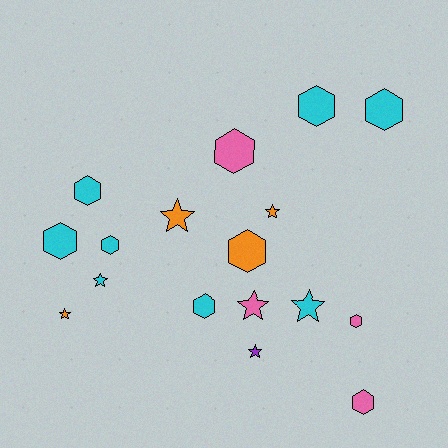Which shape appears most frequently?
Hexagon, with 10 objects.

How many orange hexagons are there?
There is 1 orange hexagon.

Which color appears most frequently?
Cyan, with 8 objects.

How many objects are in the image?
There are 17 objects.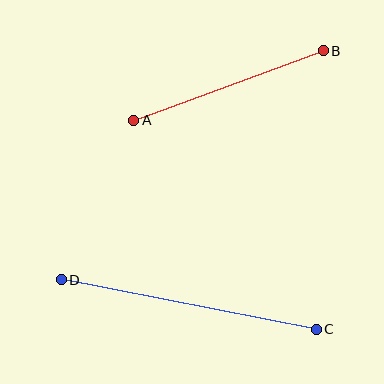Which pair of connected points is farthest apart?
Points C and D are farthest apart.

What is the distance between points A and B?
The distance is approximately 202 pixels.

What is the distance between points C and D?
The distance is approximately 260 pixels.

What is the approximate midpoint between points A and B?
The midpoint is at approximately (228, 86) pixels.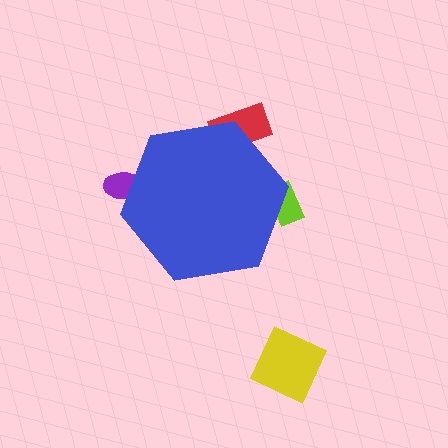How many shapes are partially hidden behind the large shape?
3 shapes are partially hidden.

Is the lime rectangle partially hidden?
Yes, the lime rectangle is partially hidden behind the blue hexagon.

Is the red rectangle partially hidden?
Yes, the red rectangle is partially hidden behind the blue hexagon.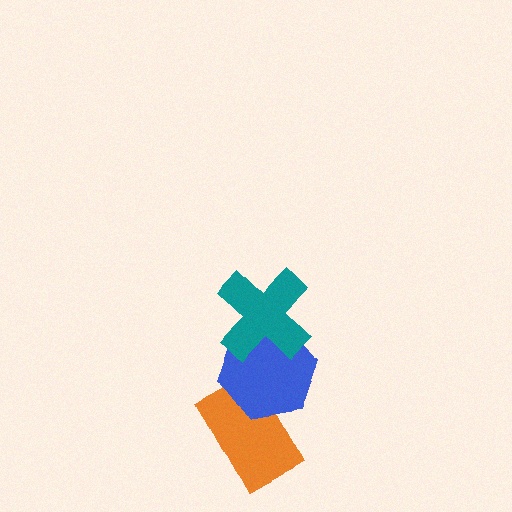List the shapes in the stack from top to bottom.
From top to bottom: the teal cross, the blue hexagon, the orange rectangle.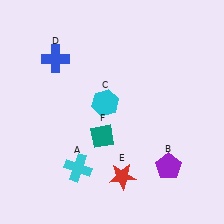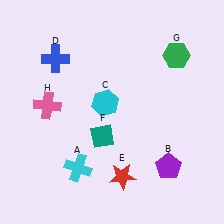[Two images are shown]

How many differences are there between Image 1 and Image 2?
There are 2 differences between the two images.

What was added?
A green hexagon (G), a pink cross (H) were added in Image 2.